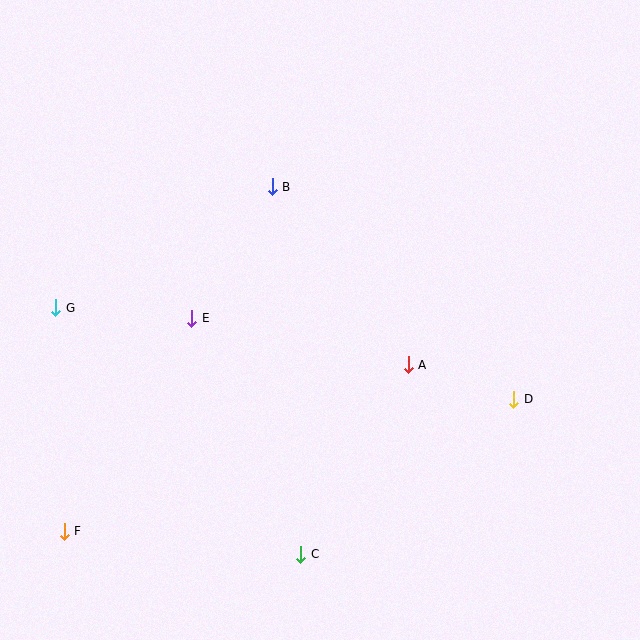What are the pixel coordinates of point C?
Point C is at (300, 554).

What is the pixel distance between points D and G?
The distance between D and G is 467 pixels.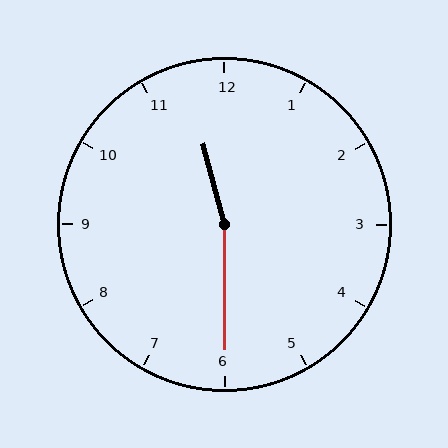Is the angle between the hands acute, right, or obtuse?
It is obtuse.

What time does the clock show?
11:30.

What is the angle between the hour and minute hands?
Approximately 165 degrees.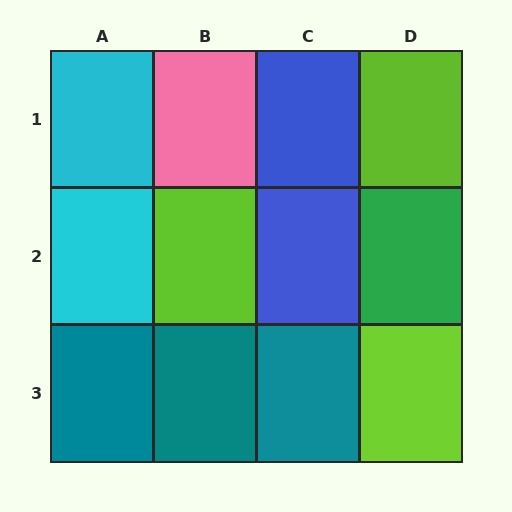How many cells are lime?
3 cells are lime.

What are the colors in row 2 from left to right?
Cyan, lime, blue, green.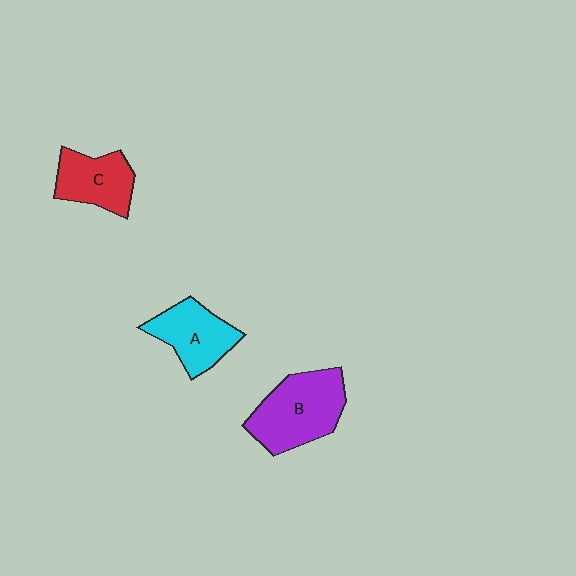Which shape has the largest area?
Shape B (purple).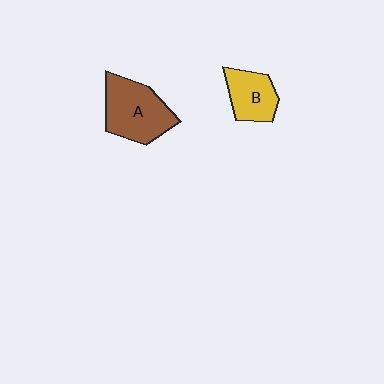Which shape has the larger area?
Shape A (brown).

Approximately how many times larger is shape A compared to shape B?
Approximately 1.6 times.